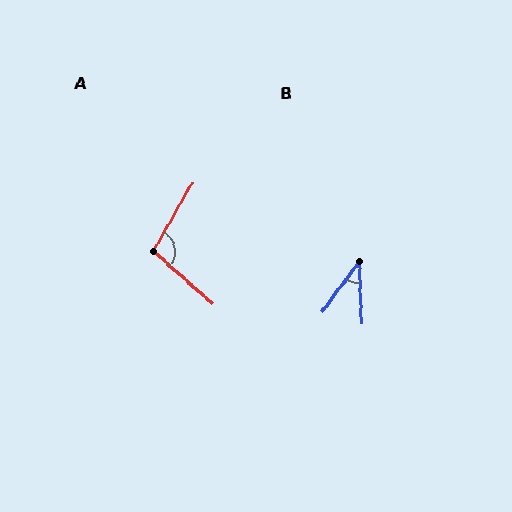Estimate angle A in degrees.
Approximately 102 degrees.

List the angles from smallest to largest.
B (38°), A (102°).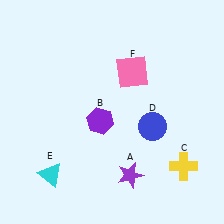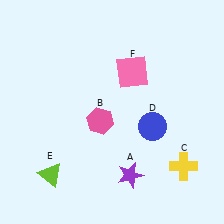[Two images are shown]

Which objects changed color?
B changed from purple to pink. E changed from cyan to lime.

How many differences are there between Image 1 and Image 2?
There are 2 differences between the two images.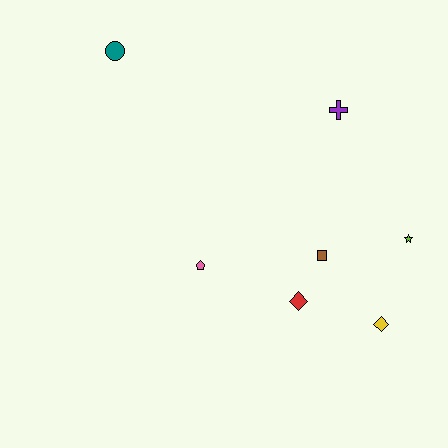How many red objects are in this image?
There is 1 red object.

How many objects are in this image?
There are 7 objects.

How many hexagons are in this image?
There are no hexagons.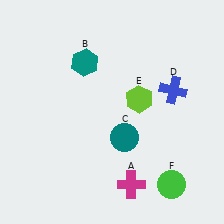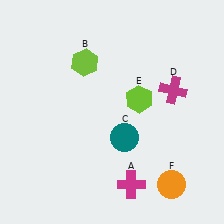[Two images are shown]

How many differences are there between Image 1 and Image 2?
There are 3 differences between the two images.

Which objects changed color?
B changed from teal to lime. D changed from blue to magenta. F changed from green to orange.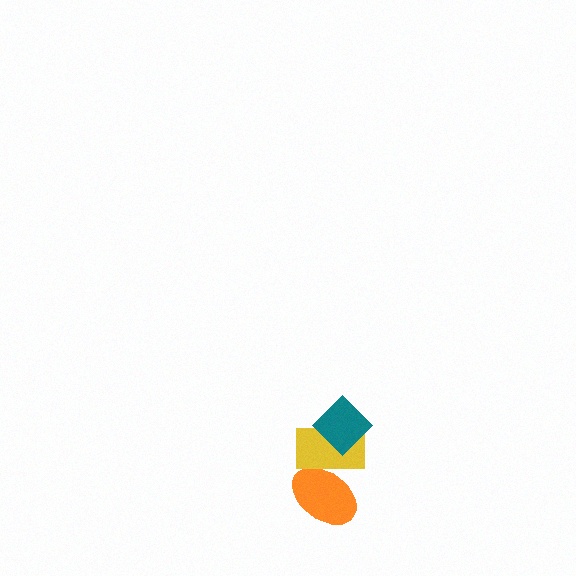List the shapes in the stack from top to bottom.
From top to bottom: the teal diamond, the yellow rectangle, the orange ellipse.